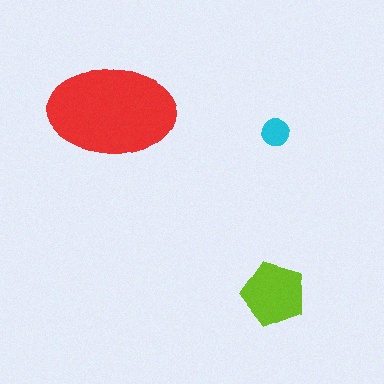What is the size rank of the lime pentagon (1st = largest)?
2nd.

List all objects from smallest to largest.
The cyan circle, the lime pentagon, the red ellipse.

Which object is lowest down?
The lime pentagon is bottommost.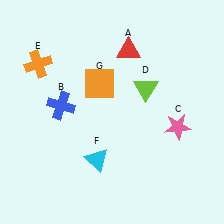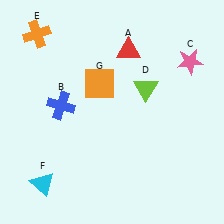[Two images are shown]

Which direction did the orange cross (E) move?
The orange cross (E) moved up.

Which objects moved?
The objects that moved are: the pink star (C), the orange cross (E), the cyan triangle (F).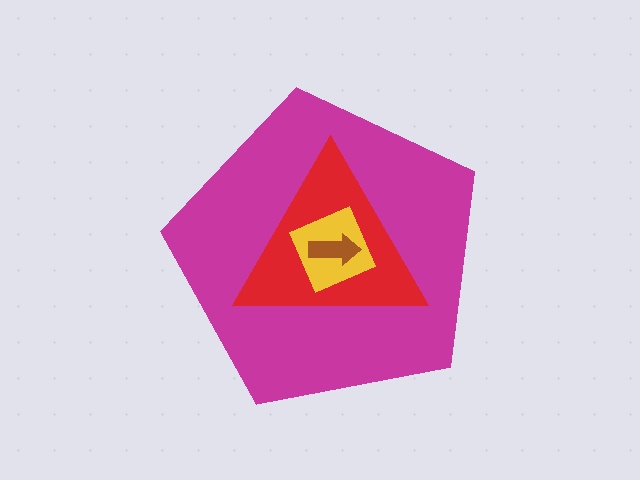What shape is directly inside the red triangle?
The yellow square.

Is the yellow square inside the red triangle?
Yes.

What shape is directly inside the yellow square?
The brown arrow.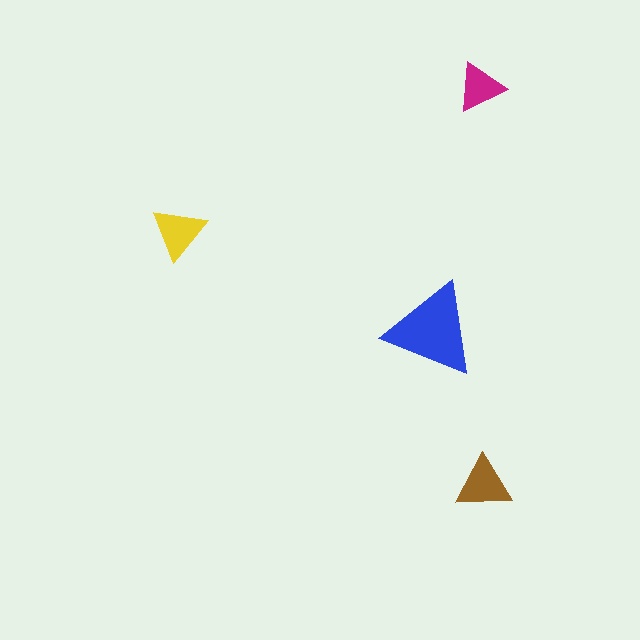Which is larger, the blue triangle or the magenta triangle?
The blue one.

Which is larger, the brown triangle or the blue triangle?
The blue one.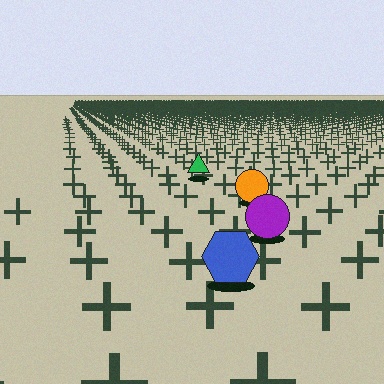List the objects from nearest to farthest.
From nearest to farthest: the blue hexagon, the purple circle, the orange circle, the green triangle.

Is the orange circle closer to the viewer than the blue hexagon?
No. The blue hexagon is closer — you can tell from the texture gradient: the ground texture is coarser near it.